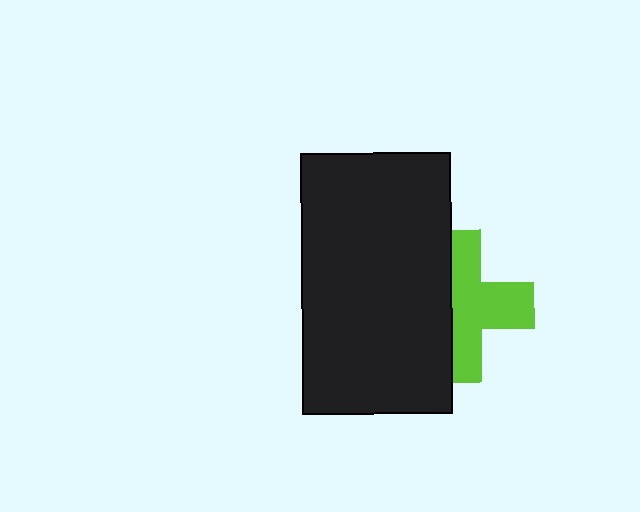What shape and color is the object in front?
The object in front is a black rectangle.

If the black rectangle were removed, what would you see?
You would see the complete lime cross.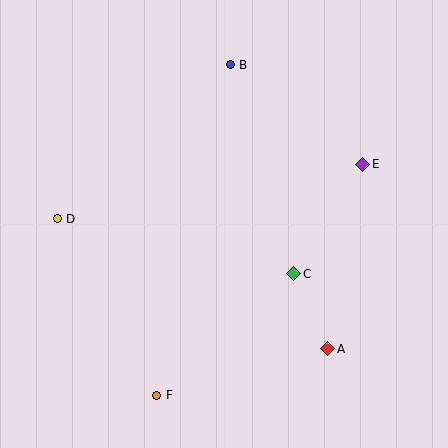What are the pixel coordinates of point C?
Point C is at (294, 274).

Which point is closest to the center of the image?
Point C at (294, 274) is closest to the center.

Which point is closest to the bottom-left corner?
Point F is closest to the bottom-left corner.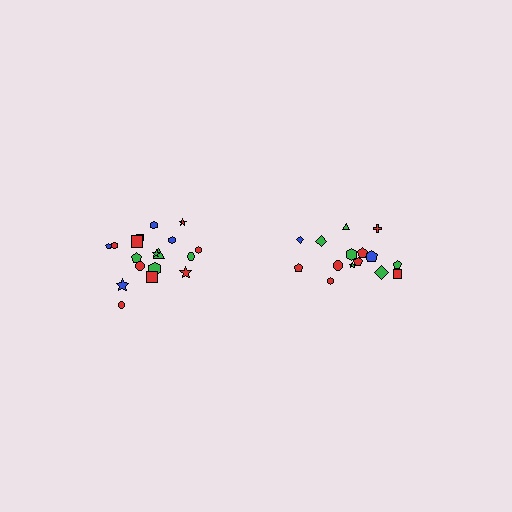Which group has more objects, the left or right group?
The left group.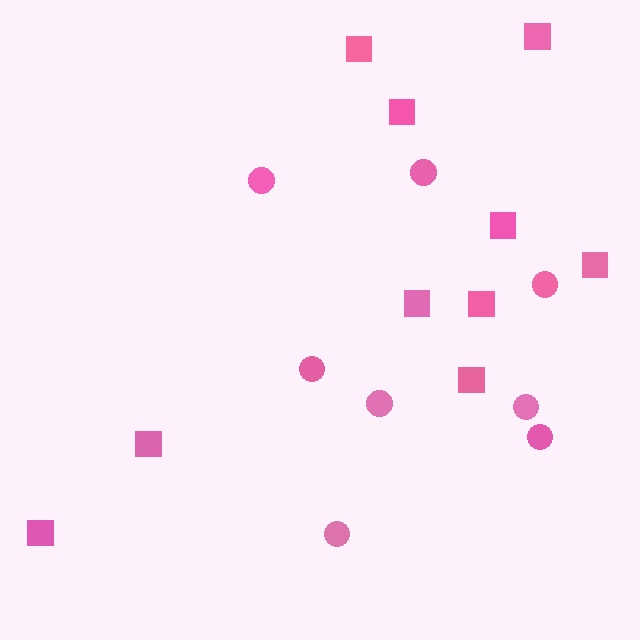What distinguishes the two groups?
There are 2 groups: one group of circles (8) and one group of squares (10).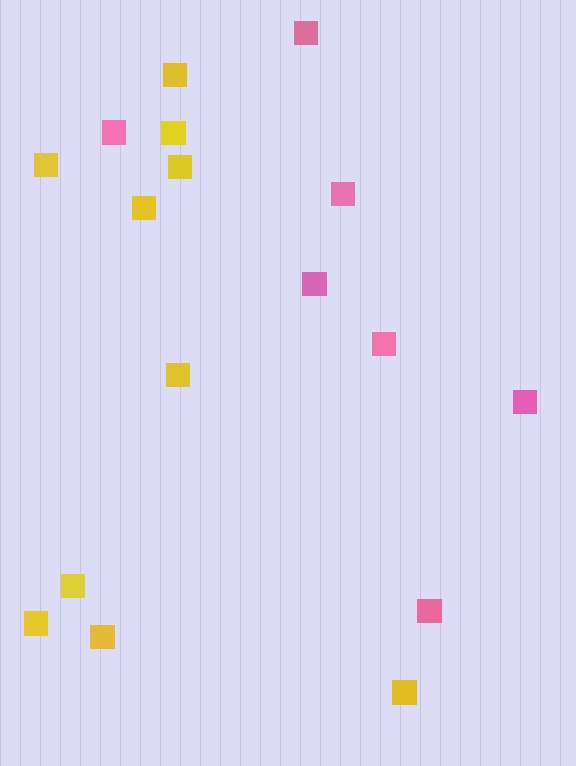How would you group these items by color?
There are 2 groups: one group of yellow squares (10) and one group of pink squares (7).